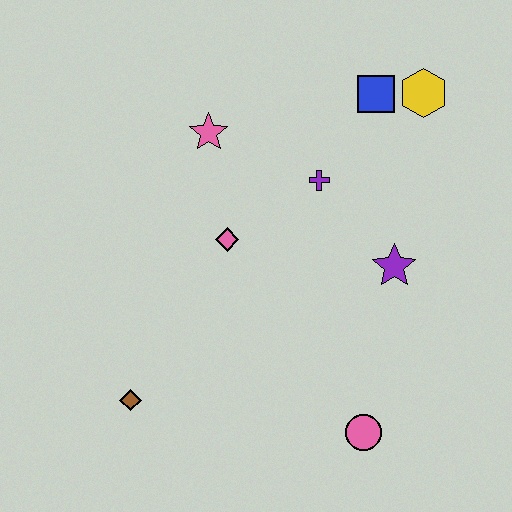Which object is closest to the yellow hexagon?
The blue square is closest to the yellow hexagon.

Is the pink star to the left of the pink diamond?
Yes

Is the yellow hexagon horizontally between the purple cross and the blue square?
No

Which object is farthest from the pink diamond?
The yellow hexagon is farthest from the pink diamond.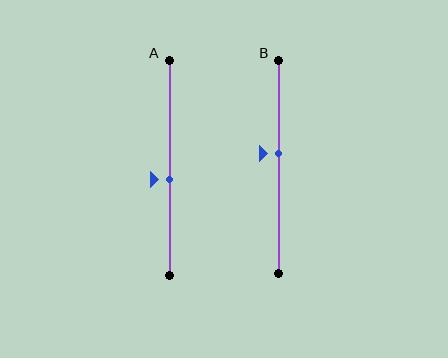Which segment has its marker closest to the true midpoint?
Segment A has its marker closest to the true midpoint.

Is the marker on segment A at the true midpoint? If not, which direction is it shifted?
No, the marker on segment A is shifted downward by about 5% of the segment length.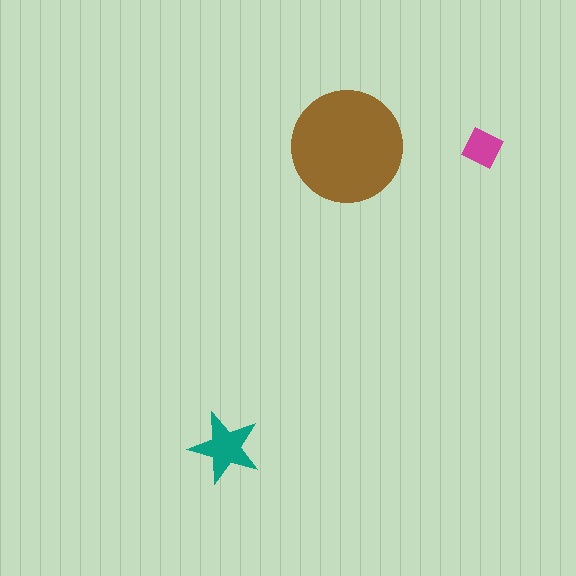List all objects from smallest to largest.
The magenta square, the teal star, the brown circle.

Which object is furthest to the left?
The teal star is leftmost.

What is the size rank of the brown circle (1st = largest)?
1st.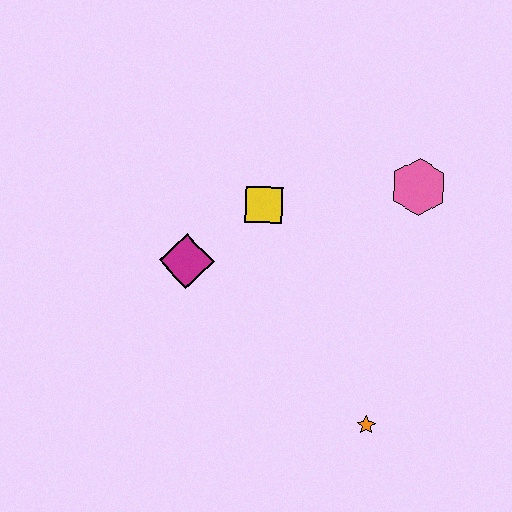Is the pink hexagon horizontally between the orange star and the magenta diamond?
No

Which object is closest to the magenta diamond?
The yellow square is closest to the magenta diamond.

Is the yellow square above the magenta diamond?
Yes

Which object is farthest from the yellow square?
The orange star is farthest from the yellow square.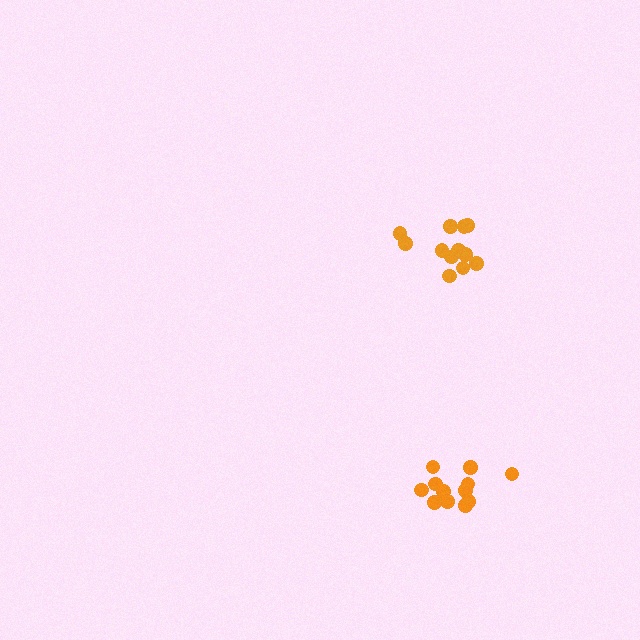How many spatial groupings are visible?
There are 2 spatial groupings.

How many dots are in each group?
Group 1: 12 dots, Group 2: 12 dots (24 total).